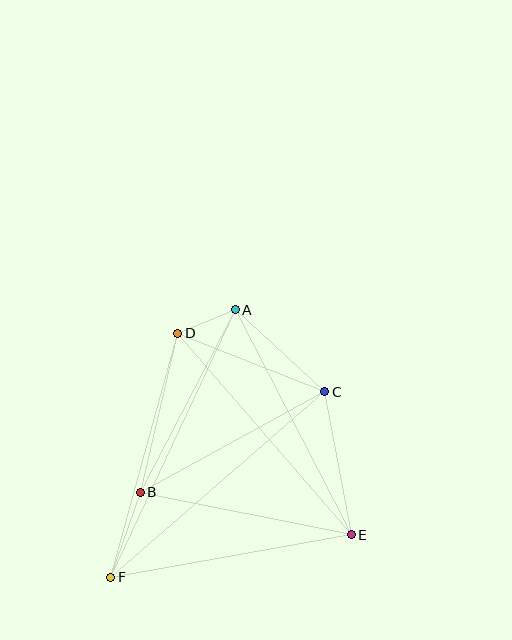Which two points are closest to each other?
Points A and D are closest to each other.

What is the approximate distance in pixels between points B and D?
The distance between B and D is approximately 163 pixels.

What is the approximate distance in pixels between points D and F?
The distance between D and F is approximately 253 pixels.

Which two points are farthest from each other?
Points A and F are farthest from each other.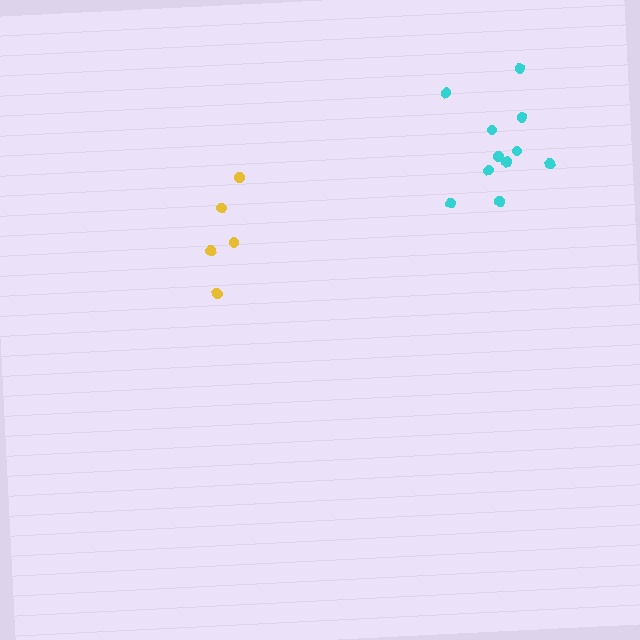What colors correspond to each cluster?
The clusters are colored: cyan, yellow.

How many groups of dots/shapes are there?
There are 2 groups.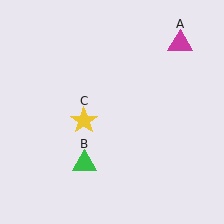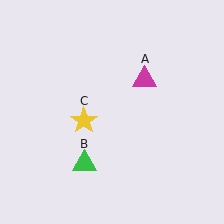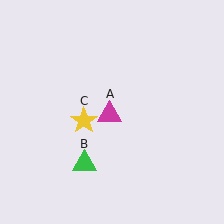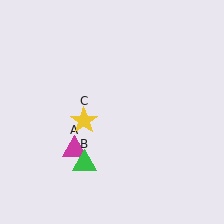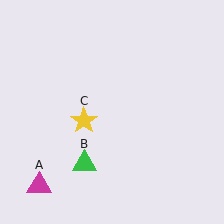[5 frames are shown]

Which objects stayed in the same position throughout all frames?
Green triangle (object B) and yellow star (object C) remained stationary.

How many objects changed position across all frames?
1 object changed position: magenta triangle (object A).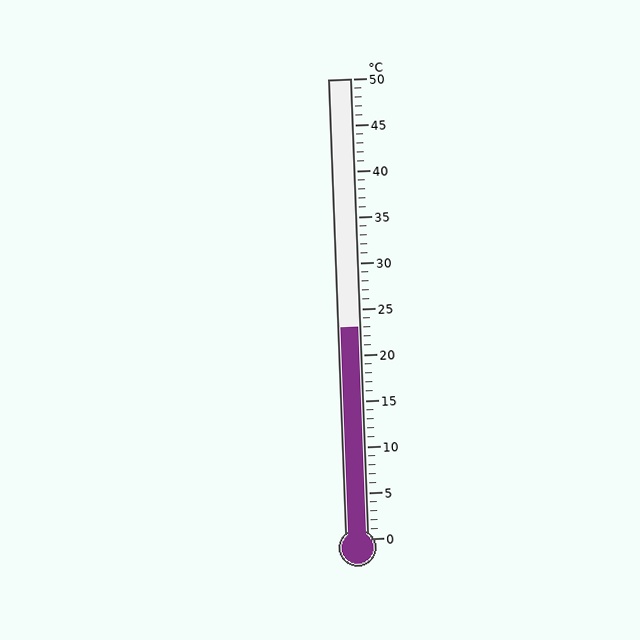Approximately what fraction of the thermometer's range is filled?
The thermometer is filled to approximately 45% of its range.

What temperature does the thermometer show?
The thermometer shows approximately 23°C.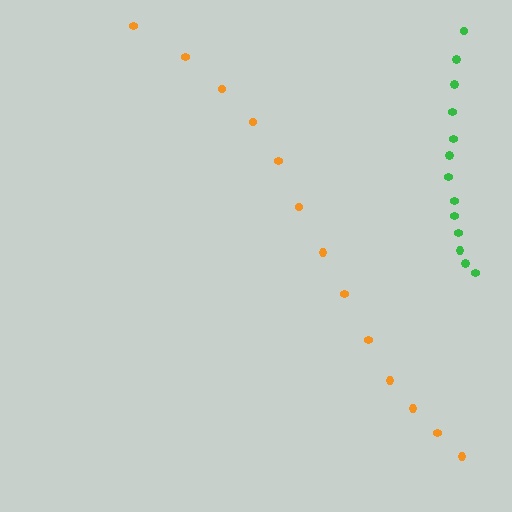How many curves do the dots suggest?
There are 2 distinct paths.